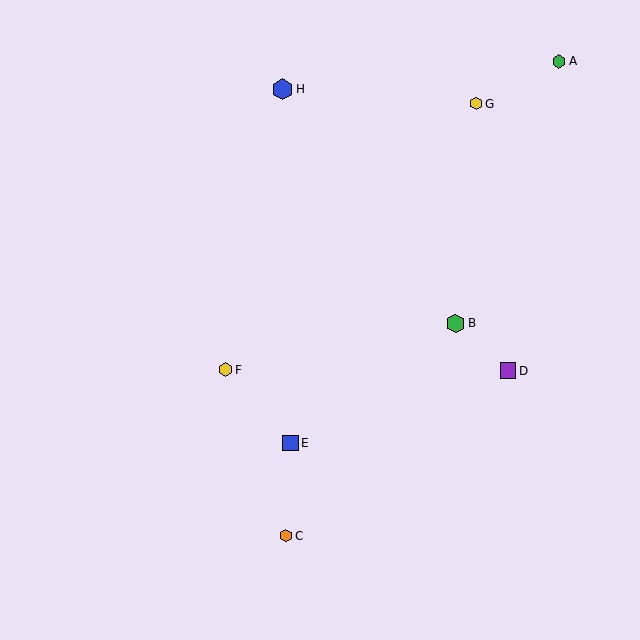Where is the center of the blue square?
The center of the blue square is at (291, 443).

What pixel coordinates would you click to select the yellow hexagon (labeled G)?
Click at (476, 104) to select the yellow hexagon G.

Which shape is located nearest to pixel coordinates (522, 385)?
The purple square (labeled D) at (508, 371) is nearest to that location.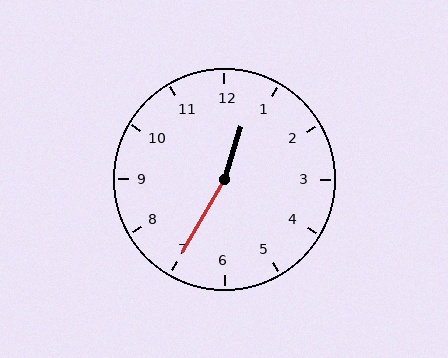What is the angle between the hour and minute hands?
Approximately 168 degrees.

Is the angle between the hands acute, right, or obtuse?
It is obtuse.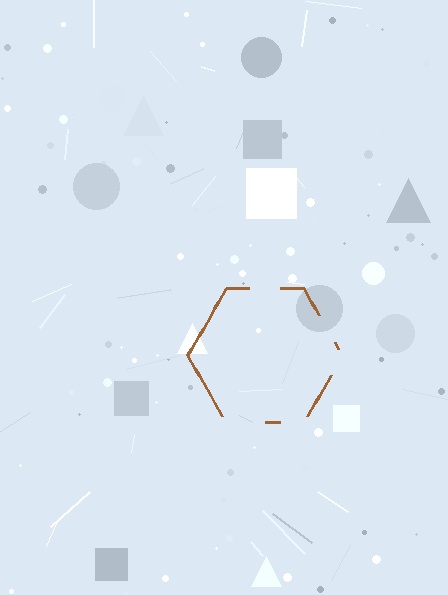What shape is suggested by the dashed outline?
The dashed outline suggests a hexagon.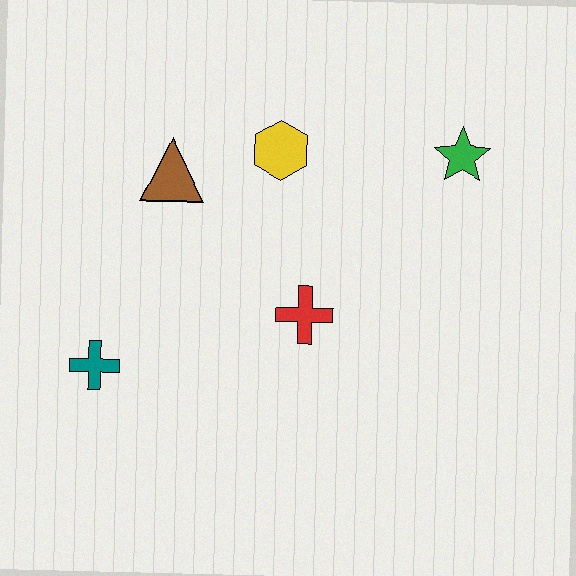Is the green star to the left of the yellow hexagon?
No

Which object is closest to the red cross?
The yellow hexagon is closest to the red cross.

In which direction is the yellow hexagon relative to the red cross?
The yellow hexagon is above the red cross.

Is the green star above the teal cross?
Yes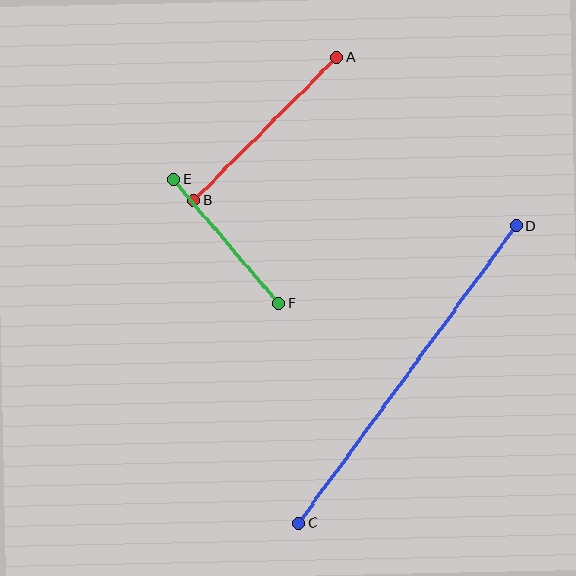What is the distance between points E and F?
The distance is approximately 163 pixels.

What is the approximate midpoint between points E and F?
The midpoint is at approximately (226, 241) pixels.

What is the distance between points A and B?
The distance is approximately 202 pixels.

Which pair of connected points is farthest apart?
Points C and D are farthest apart.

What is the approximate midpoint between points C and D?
The midpoint is at approximately (407, 375) pixels.